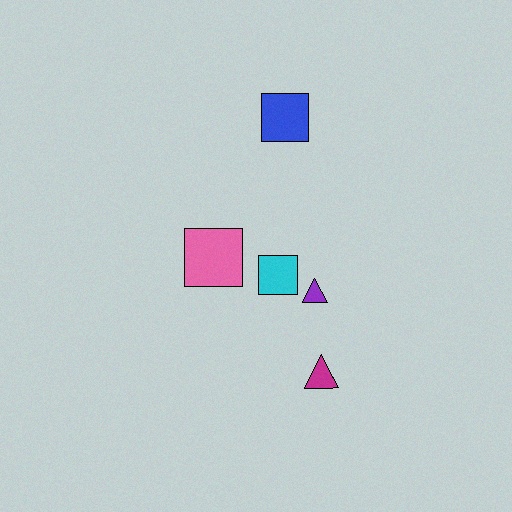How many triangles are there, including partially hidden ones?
There are 2 triangles.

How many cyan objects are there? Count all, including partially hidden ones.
There is 1 cyan object.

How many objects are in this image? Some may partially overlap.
There are 5 objects.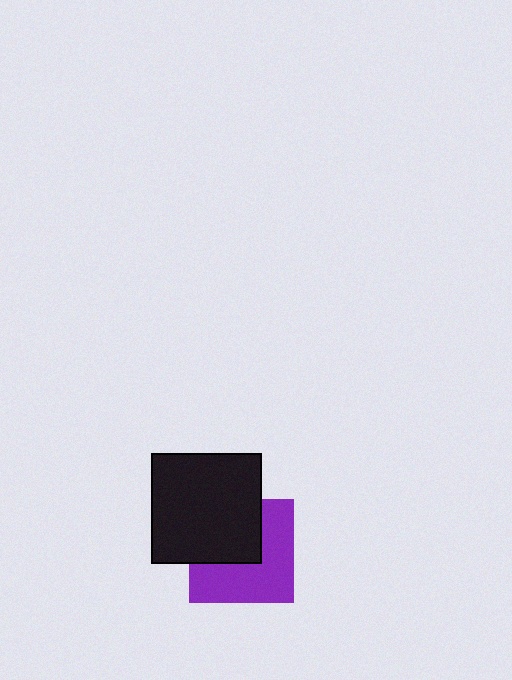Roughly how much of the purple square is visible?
About half of it is visible (roughly 57%).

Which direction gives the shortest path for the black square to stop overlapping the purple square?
Moving toward the upper-left gives the shortest separation.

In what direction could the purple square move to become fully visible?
The purple square could move toward the lower-right. That would shift it out from behind the black square entirely.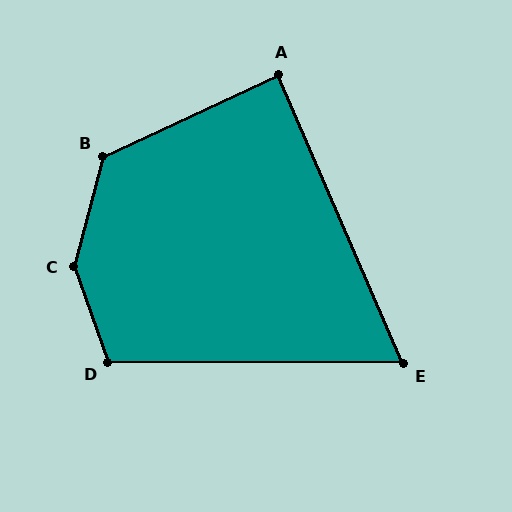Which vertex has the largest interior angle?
C, at approximately 146 degrees.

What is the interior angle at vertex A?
Approximately 88 degrees (approximately right).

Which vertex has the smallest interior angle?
E, at approximately 66 degrees.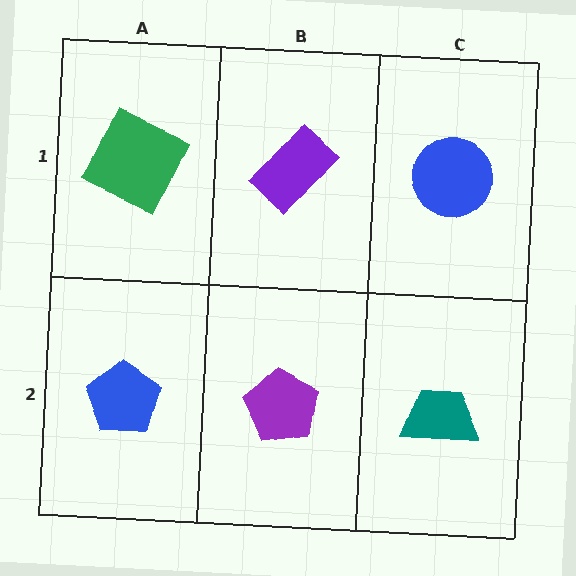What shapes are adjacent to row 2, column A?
A green square (row 1, column A), a purple pentagon (row 2, column B).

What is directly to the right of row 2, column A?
A purple pentagon.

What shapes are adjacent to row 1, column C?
A teal trapezoid (row 2, column C), a purple rectangle (row 1, column B).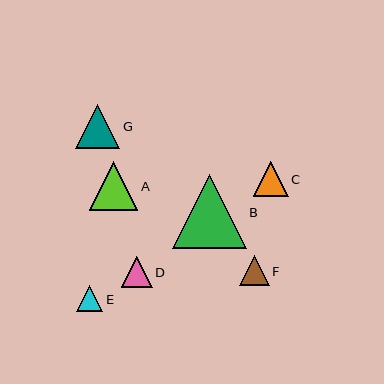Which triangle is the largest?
Triangle B is the largest with a size of approximately 74 pixels.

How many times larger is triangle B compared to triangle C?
Triangle B is approximately 2.1 times the size of triangle C.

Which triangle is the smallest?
Triangle E is the smallest with a size of approximately 26 pixels.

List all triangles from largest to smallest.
From largest to smallest: B, A, G, C, D, F, E.